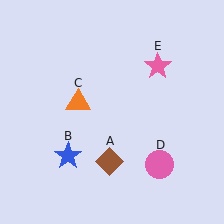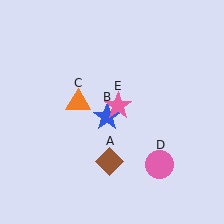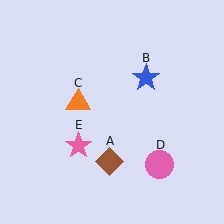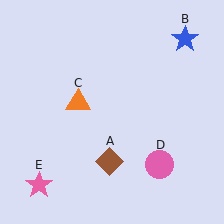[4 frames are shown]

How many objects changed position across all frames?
2 objects changed position: blue star (object B), pink star (object E).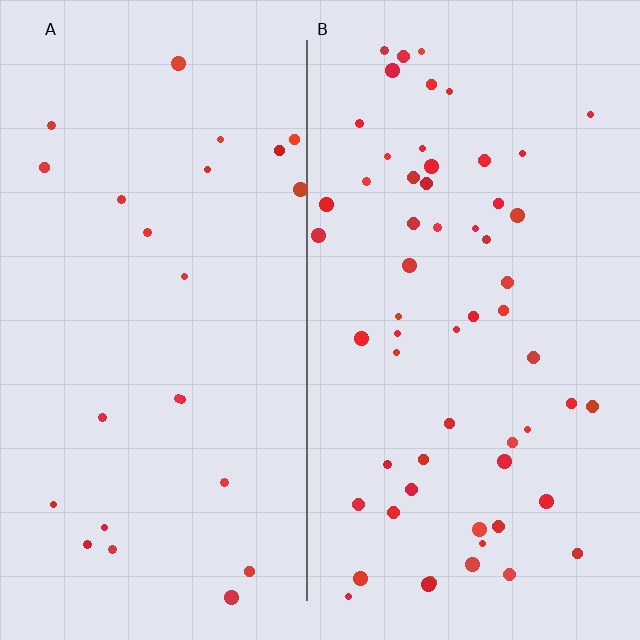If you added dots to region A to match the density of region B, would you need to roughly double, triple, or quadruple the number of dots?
Approximately double.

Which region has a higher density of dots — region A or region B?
B (the right).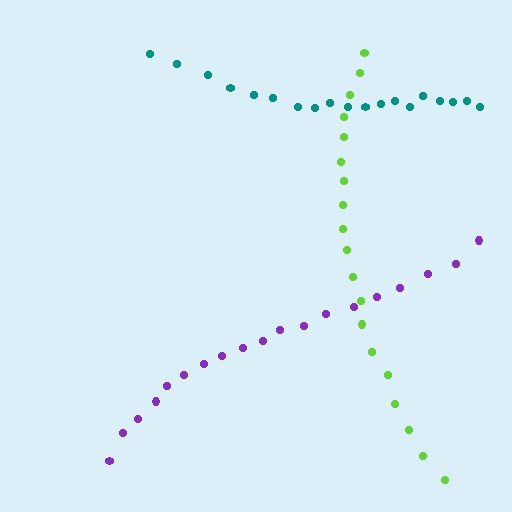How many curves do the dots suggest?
There are 3 distinct paths.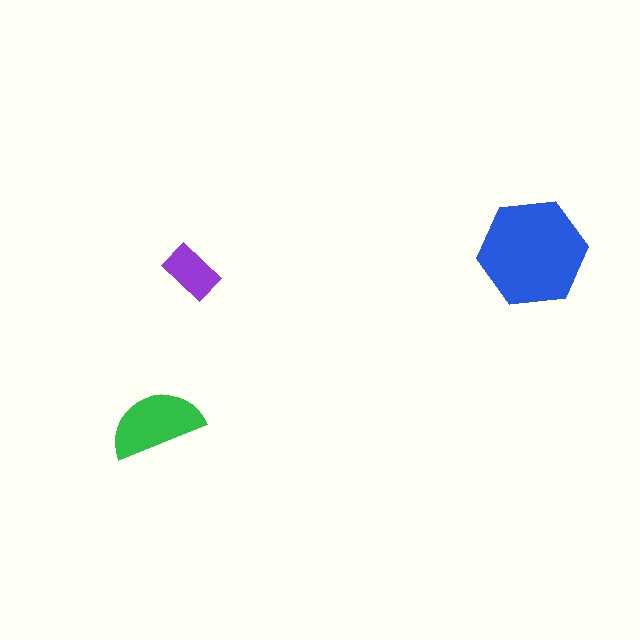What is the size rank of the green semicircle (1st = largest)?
2nd.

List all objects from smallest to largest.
The purple rectangle, the green semicircle, the blue hexagon.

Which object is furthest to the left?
The green semicircle is leftmost.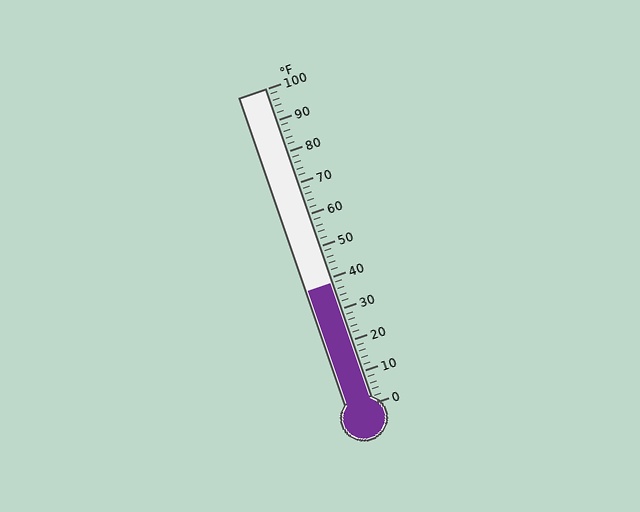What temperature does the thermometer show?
The thermometer shows approximately 38°F.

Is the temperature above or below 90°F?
The temperature is below 90°F.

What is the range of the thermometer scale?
The thermometer scale ranges from 0°F to 100°F.